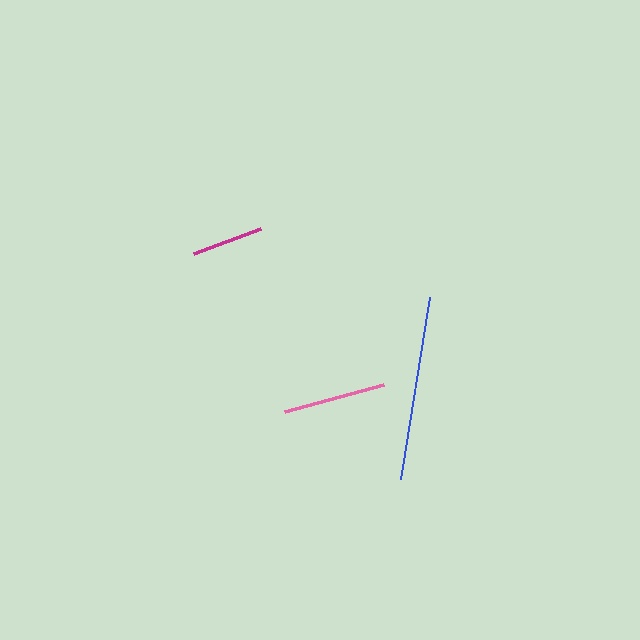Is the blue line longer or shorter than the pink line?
The blue line is longer than the pink line.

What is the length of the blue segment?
The blue segment is approximately 185 pixels long.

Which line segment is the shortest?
The magenta line is the shortest at approximately 71 pixels.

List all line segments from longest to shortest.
From longest to shortest: blue, pink, magenta.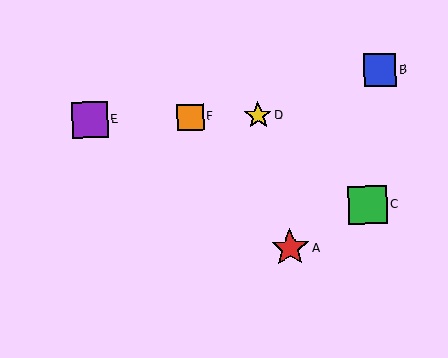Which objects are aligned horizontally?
Objects D, E, F are aligned horizontally.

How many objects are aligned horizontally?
3 objects (D, E, F) are aligned horizontally.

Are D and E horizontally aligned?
Yes, both are at y≈115.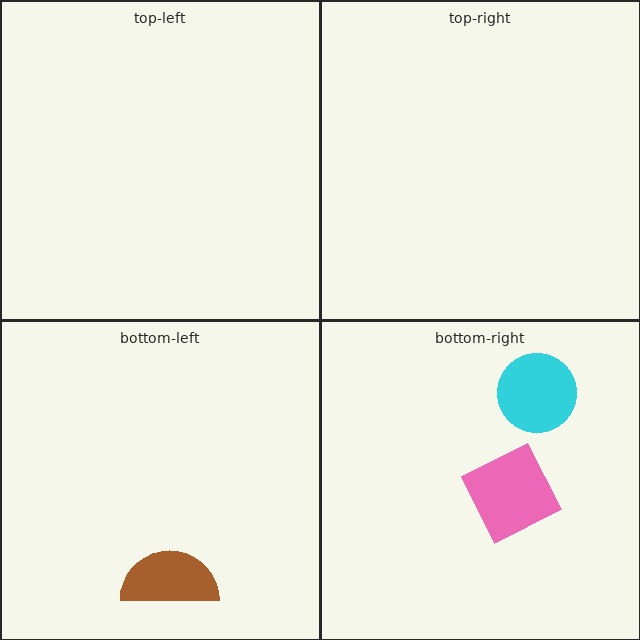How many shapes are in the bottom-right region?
2.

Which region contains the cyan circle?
The bottom-right region.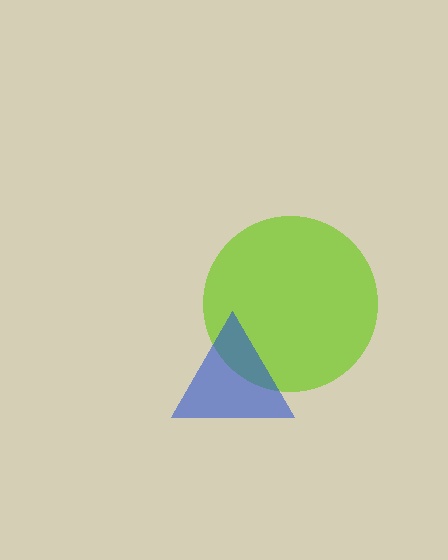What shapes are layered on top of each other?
The layered shapes are: a lime circle, a blue triangle.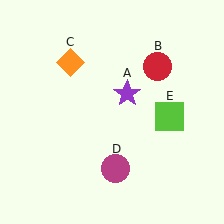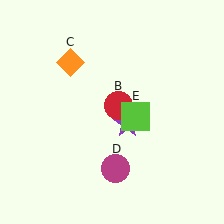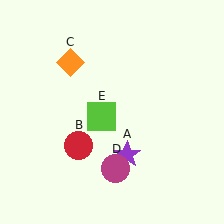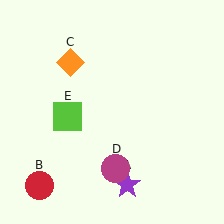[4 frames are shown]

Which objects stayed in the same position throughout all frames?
Orange diamond (object C) and magenta circle (object D) remained stationary.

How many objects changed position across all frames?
3 objects changed position: purple star (object A), red circle (object B), lime square (object E).